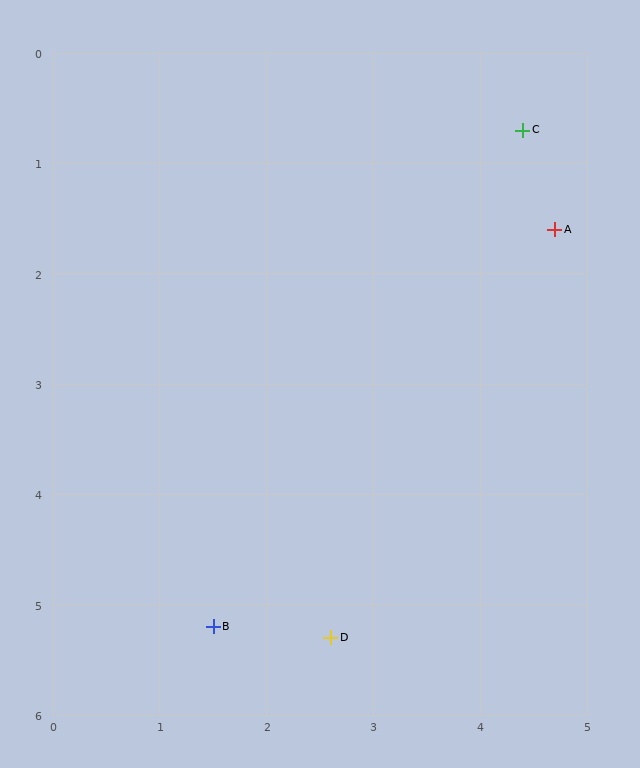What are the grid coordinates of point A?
Point A is at approximately (4.7, 1.6).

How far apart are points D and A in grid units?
Points D and A are about 4.3 grid units apart.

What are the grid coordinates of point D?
Point D is at approximately (2.6, 5.3).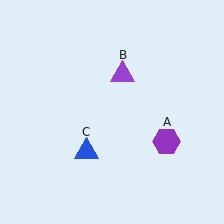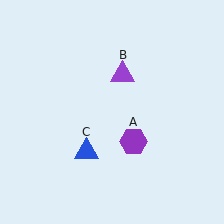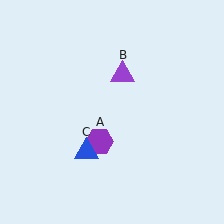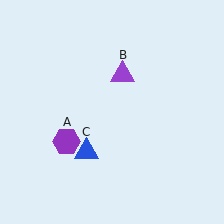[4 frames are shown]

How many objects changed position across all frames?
1 object changed position: purple hexagon (object A).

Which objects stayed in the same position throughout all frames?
Purple triangle (object B) and blue triangle (object C) remained stationary.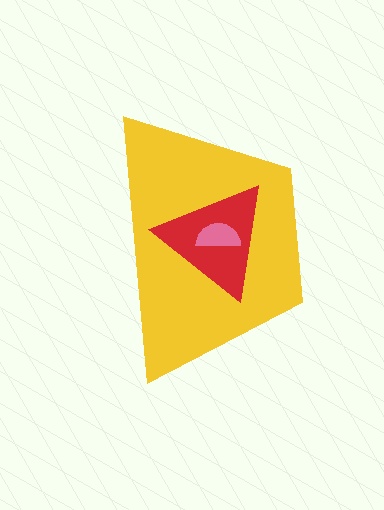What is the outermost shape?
The yellow trapezoid.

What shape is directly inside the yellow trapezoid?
The red triangle.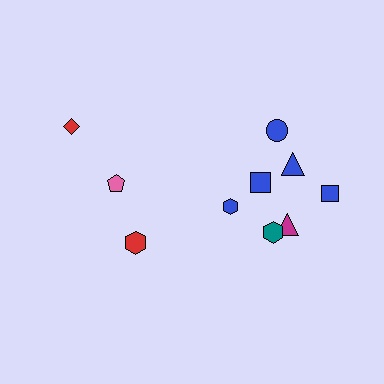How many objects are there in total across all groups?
There are 10 objects.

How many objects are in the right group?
There are 7 objects.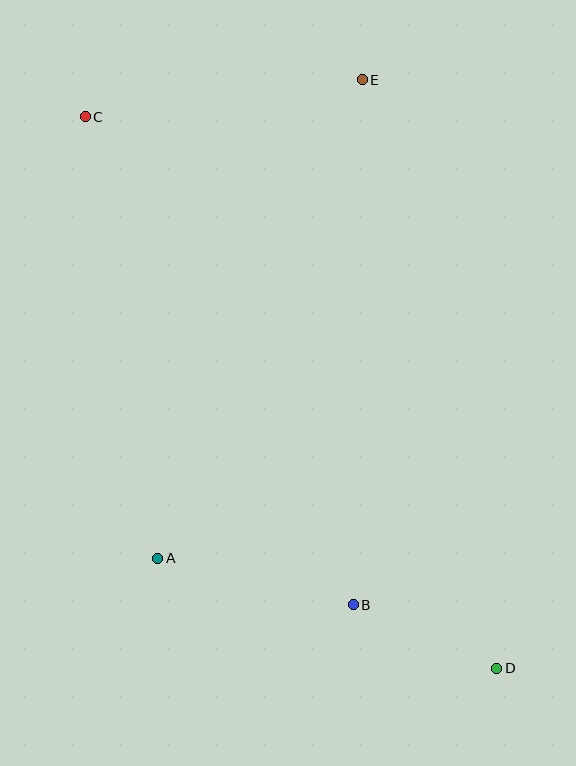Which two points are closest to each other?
Points B and D are closest to each other.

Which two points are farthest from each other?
Points C and D are farthest from each other.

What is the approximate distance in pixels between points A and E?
The distance between A and E is approximately 520 pixels.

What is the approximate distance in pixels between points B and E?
The distance between B and E is approximately 525 pixels.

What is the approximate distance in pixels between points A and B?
The distance between A and B is approximately 201 pixels.